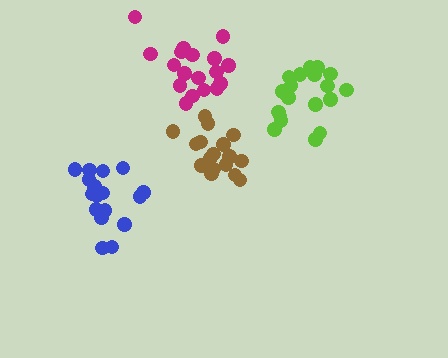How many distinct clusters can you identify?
There are 4 distinct clusters.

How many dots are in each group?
Group 1: 20 dots, Group 2: 18 dots, Group 3: 18 dots, Group 4: 18 dots (74 total).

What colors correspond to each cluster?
The clusters are colored: lime, blue, magenta, brown.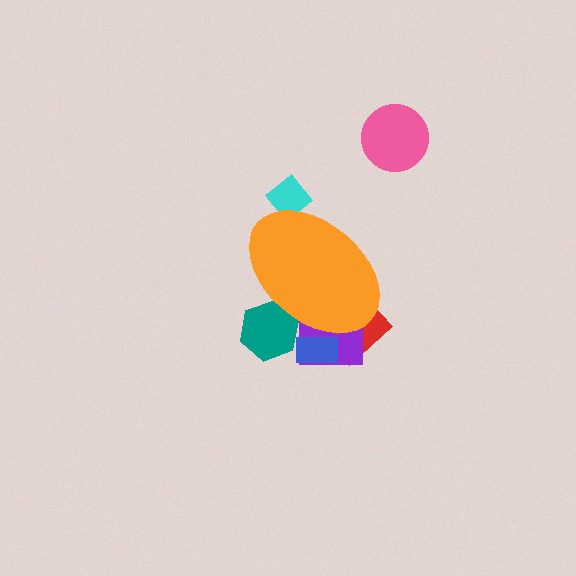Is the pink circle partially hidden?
No, the pink circle is fully visible.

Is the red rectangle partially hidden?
Yes, the red rectangle is partially hidden behind the orange ellipse.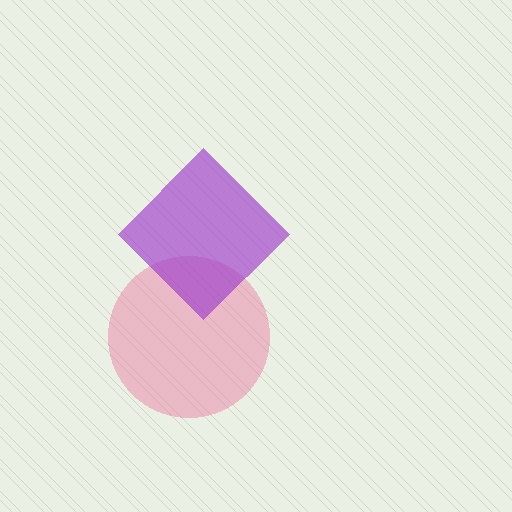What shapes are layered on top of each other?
The layered shapes are: a pink circle, a purple diamond.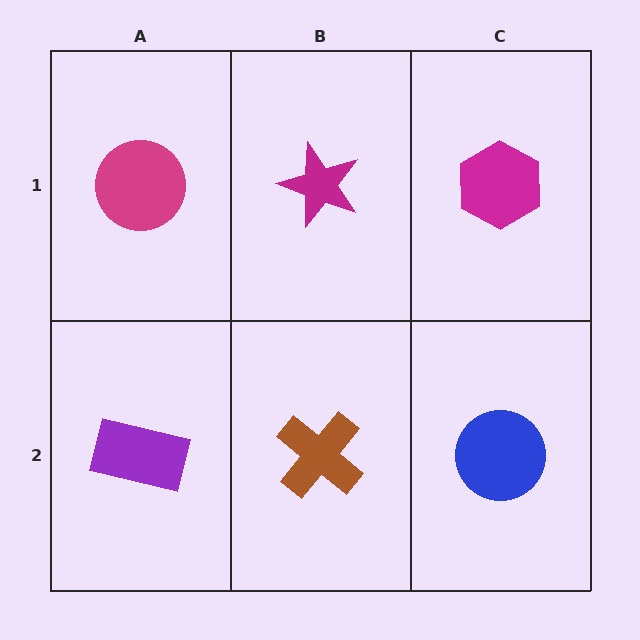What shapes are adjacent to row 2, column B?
A magenta star (row 1, column B), a purple rectangle (row 2, column A), a blue circle (row 2, column C).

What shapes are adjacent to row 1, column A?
A purple rectangle (row 2, column A), a magenta star (row 1, column B).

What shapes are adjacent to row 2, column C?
A magenta hexagon (row 1, column C), a brown cross (row 2, column B).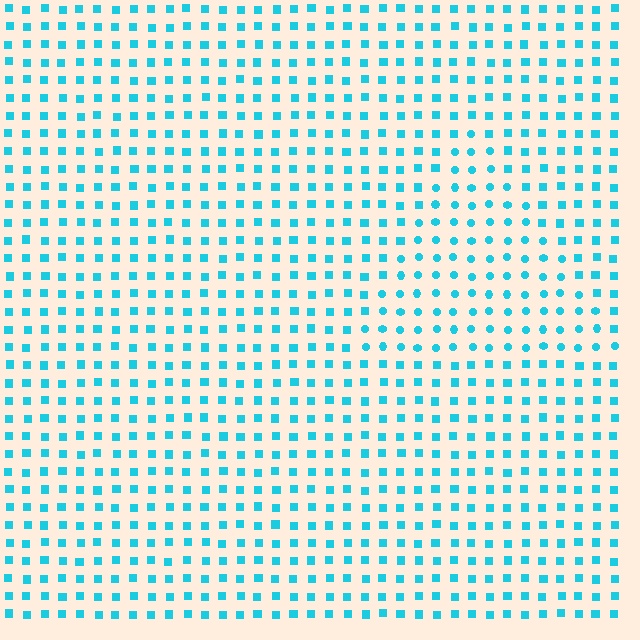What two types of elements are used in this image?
The image uses circles inside the triangle region and squares outside it.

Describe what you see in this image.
The image is filled with small cyan elements arranged in a uniform grid. A triangle-shaped region contains circles, while the surrounding area contains squares. The boundary is defined purely by the change in element shape.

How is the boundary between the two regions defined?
The boundary is defined by a change in element shape: circles inside vs. squares outside. All elements share the same color and spacing.